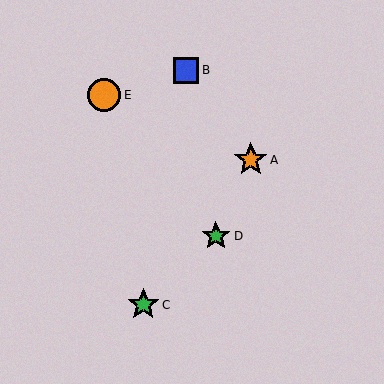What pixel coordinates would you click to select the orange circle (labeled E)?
Click at (104, 95) to select the orange circle E.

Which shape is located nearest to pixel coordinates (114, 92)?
The orange circle (labeled E) at (104, 95) is nearest to that location.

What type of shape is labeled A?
Shape A is an orange star.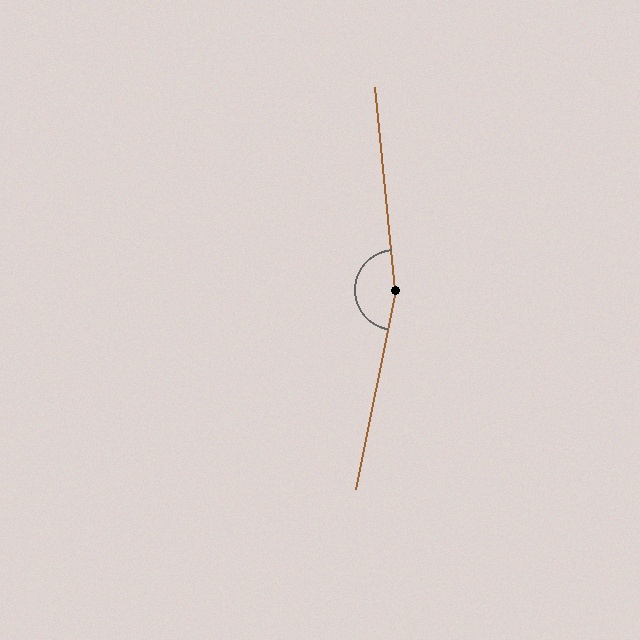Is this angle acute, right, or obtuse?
It is obtuse.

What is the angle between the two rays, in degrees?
Approximately 163 degrees.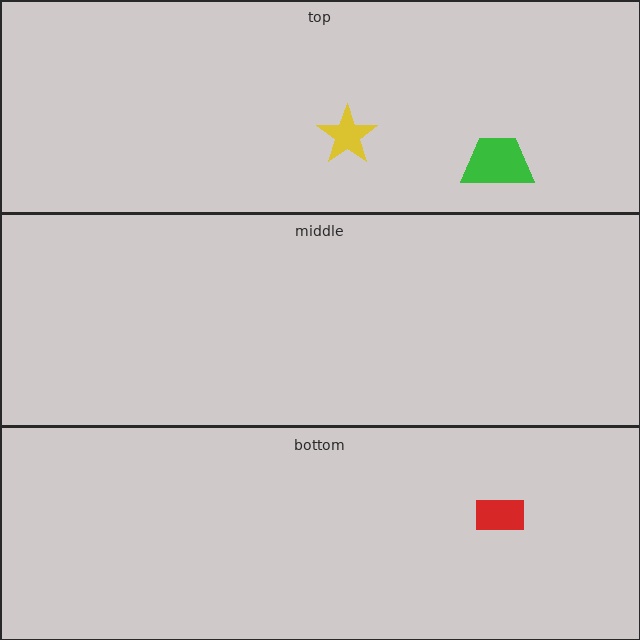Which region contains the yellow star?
The top region.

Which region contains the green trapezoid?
The top region.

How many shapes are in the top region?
2.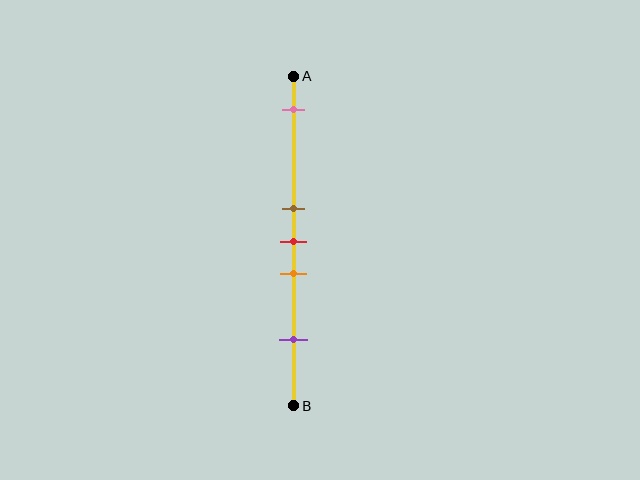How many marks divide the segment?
There are 5 marks dividing the segment.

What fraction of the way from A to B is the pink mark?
The pink mark is approximately 10% (0.1) of the way from A to B.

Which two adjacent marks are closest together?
The brown and red marks are the closest adjacent pair.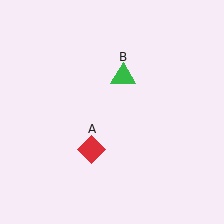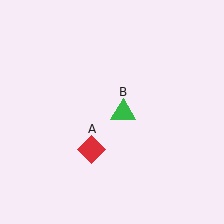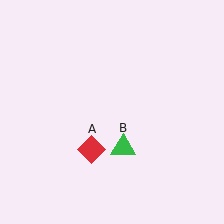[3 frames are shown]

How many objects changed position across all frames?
1 object changed position: green triangle (object B).